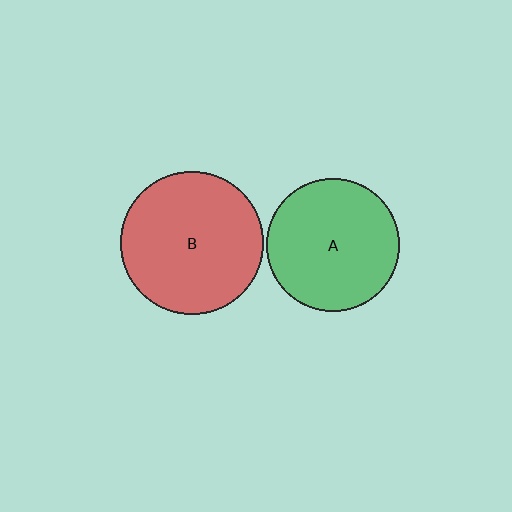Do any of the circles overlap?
No, none of the circles overlap.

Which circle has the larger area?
Circle B (red).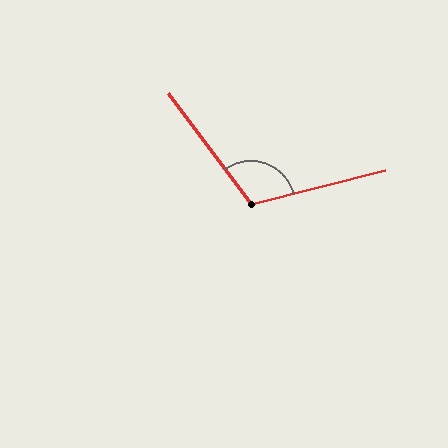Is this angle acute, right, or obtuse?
It is obtuse.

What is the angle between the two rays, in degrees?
Approximately 112 degrees.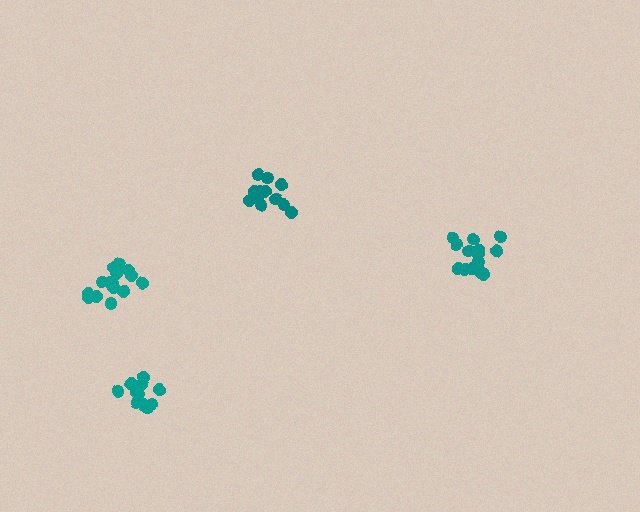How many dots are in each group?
Group 1: 15 dots, Group 2: 11 dots, Group 3: 12 dots, Group 4: 16 dots (54 total).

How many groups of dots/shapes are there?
There are 4 groups.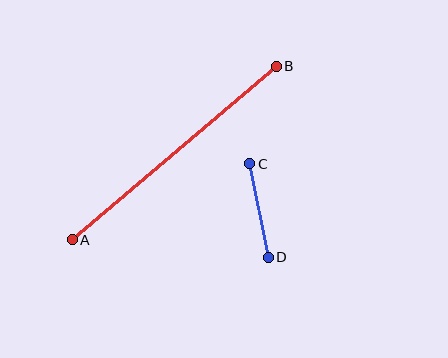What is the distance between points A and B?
The distance is approximately 268 pixels.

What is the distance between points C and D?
The distance is approximately 95 pixels.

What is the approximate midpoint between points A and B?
The midpoint is at approximately (174, 153) pixels.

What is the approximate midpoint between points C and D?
The midpoint is at approximately (259, 211) pixels.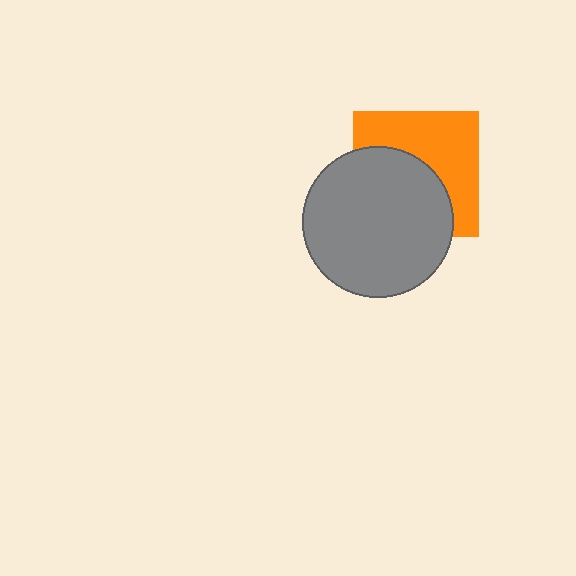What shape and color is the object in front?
The object in front is a gray circle.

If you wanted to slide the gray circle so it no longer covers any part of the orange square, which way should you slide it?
Slide it toward the lower-left — that is the most direct way to separate the two shapes.